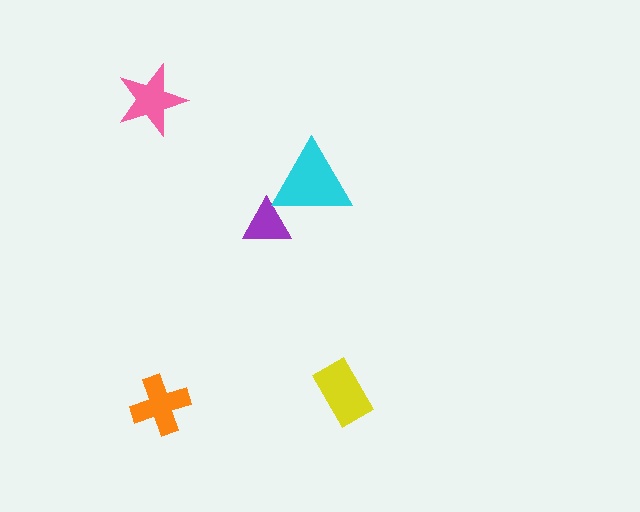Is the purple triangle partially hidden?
Yes, it is partially covered by another shape.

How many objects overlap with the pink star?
0 objects overlap with the pink star.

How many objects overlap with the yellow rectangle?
0 objects overlap with the yellow rectangle.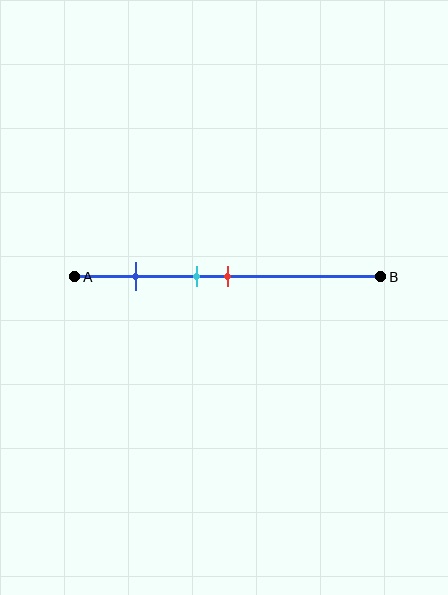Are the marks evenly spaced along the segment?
No, the marks are not evenly spaced.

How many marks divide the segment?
There are 3 marks dividing the segment.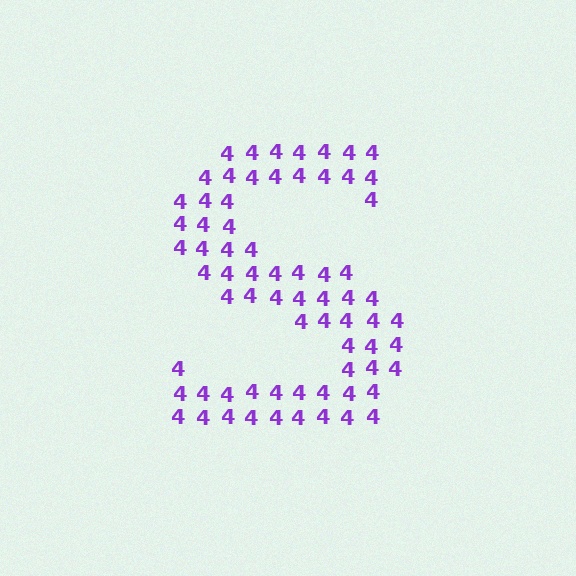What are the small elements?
The small elements are digit 4's.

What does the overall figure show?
The overall figure shows the letter S.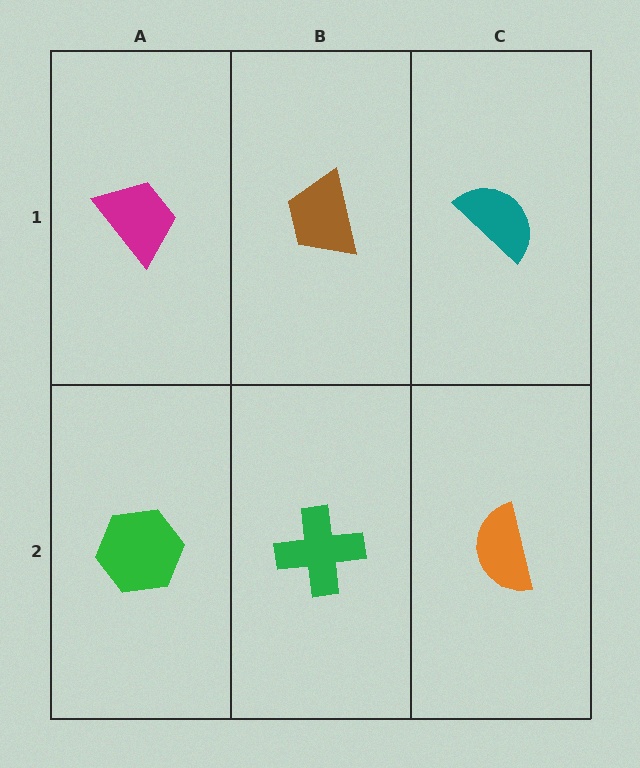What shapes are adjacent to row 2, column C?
A teal semicircle (row 1, column C), a green cross (row 2, column B).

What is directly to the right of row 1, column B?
A teal semicircle.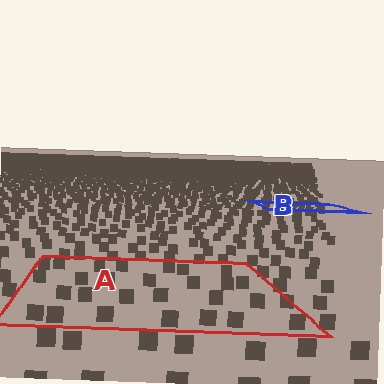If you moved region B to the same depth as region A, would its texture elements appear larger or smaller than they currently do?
They would appear larger. At a closer depth, the same texture elements are projected at a bigger on-screen size.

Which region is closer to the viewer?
Region A is closer. The texture elements there are larger and more spread out.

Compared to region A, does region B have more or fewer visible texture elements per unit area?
Region B has more texture elements per unit area — they are packed more densely because it is farther away.